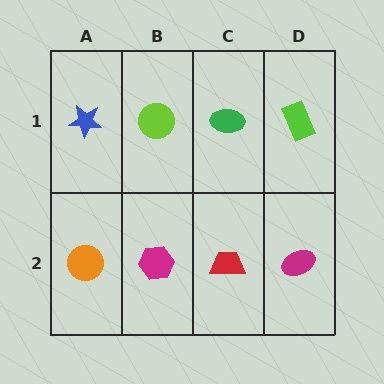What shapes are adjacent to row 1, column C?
A red trapezoid (row 2, column C), a lime circle (row 1, column B), a lime rectangle (row 1, column D).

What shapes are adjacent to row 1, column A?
An orange circle (row 2, column A), a lime circle (row 1, column B).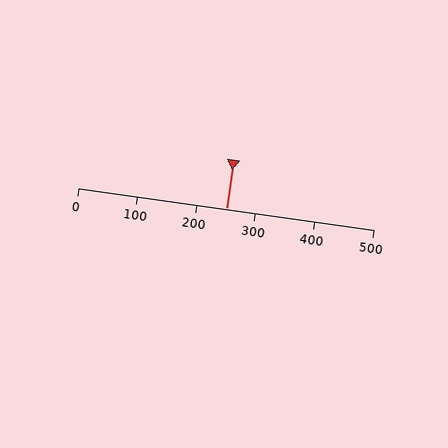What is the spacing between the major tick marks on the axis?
The major ticks are spaced 100 apart.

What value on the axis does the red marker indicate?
The marker indicates approximately 250.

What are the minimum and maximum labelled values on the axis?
The axis runs from 0 to 500.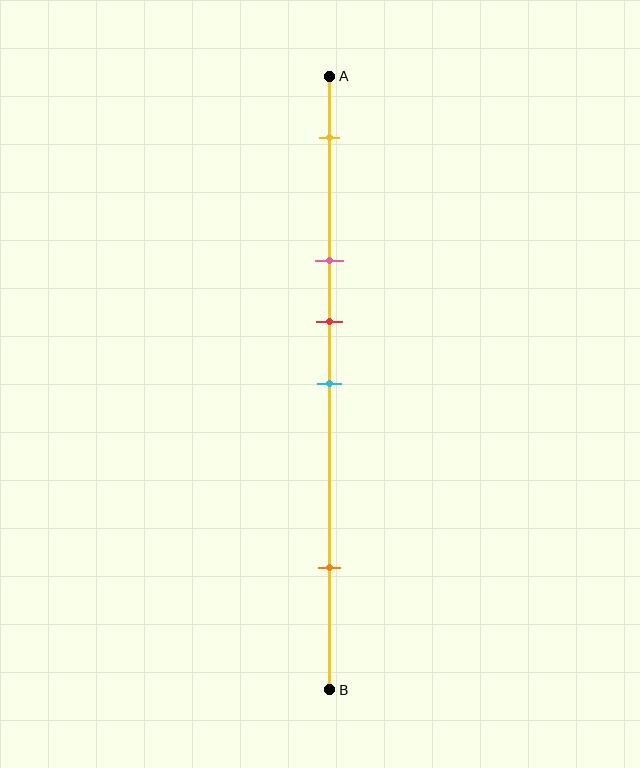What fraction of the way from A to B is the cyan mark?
The cyan mark is approximately 50% (0.5) of the way from A to B.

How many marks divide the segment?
There are 5 marks dividing the segment.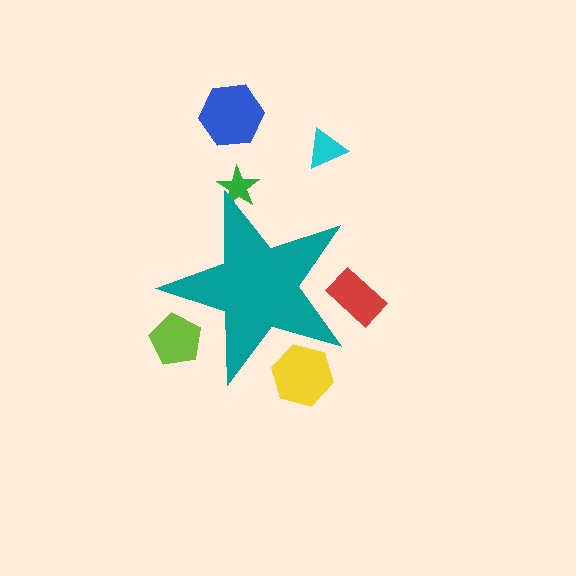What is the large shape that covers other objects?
A teal star.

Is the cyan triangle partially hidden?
No, the cyan triangle is fully visible.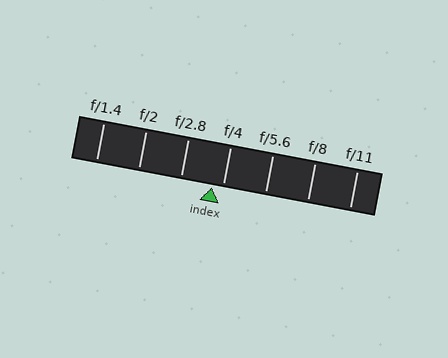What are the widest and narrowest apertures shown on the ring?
The widest aperture shown is f/1.4 and the narrowest is f/11.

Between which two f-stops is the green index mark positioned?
The index mark is between f/2.8 and f/4.